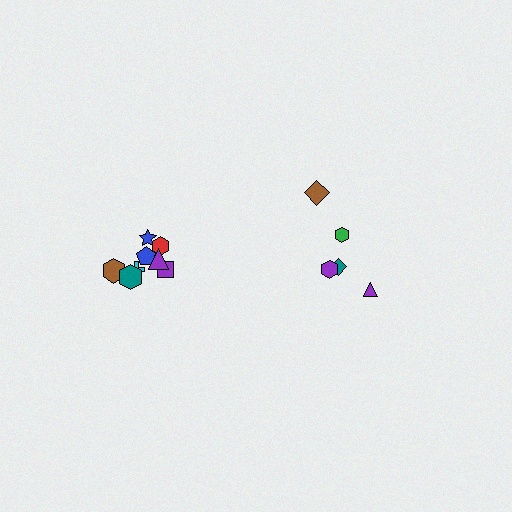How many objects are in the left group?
There are 8 objects.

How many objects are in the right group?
There are 5 objects.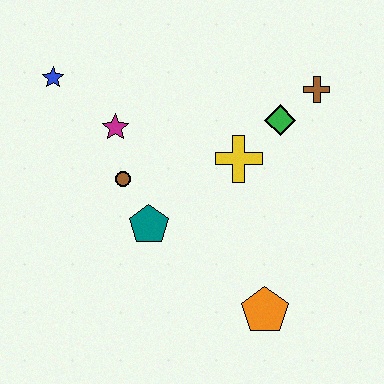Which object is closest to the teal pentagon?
The brown circle is closest to the teal pentagon.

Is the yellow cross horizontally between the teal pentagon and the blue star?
No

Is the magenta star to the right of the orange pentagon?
No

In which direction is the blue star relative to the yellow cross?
The blue star is to the left of the yellow cross.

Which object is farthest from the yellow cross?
The blue star is farthest from the yellow cross.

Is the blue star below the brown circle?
No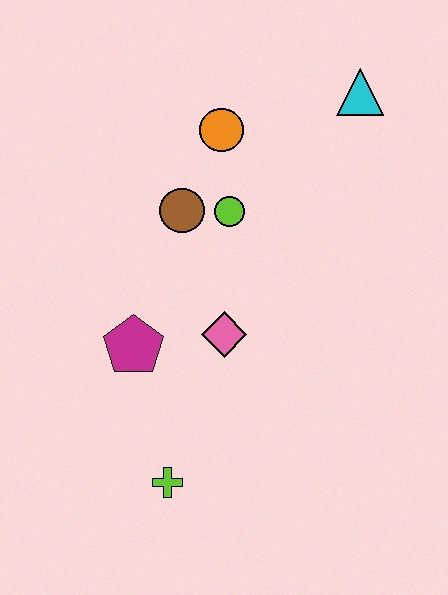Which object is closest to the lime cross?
The magenta pentagon is closest to the lime cross.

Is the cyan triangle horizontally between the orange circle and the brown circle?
No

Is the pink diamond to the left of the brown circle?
No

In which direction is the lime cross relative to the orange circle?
The lime cross is below the orange circle.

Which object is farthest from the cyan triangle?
The lime cross is farthest from the cyan triangle.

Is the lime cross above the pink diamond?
No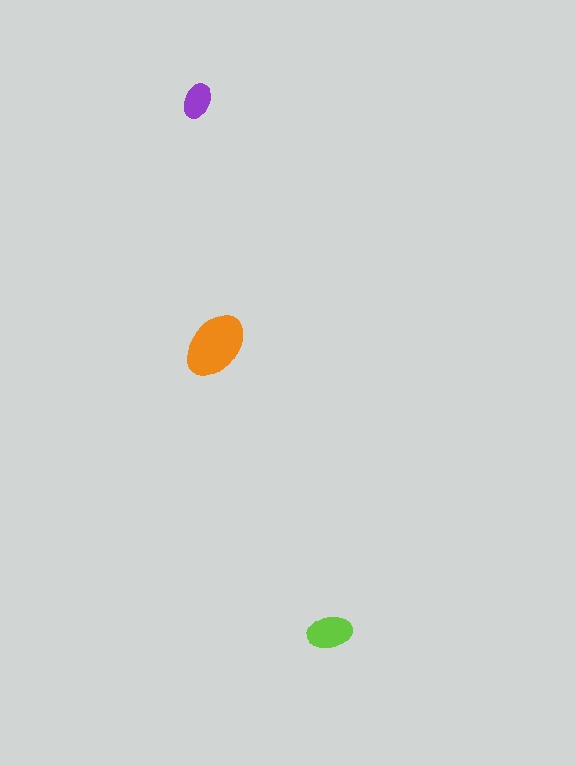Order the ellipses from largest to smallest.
the orange one, the lime one, the purple one.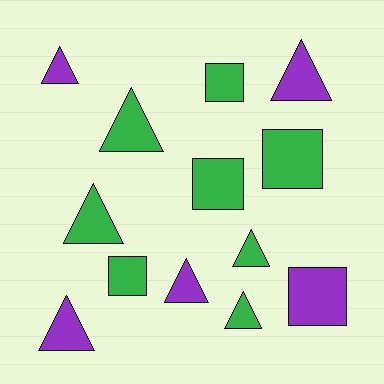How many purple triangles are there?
There are 4 purple triangles.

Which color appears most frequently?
Green, with 8 objects.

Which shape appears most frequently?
Triangle, with 8 objects.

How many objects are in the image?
There are 13 objects.